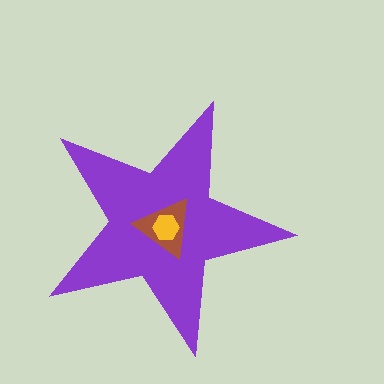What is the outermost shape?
The purple star.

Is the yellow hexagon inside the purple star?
Yes.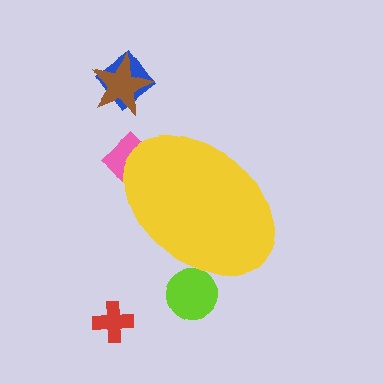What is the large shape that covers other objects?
A yellow ellipse.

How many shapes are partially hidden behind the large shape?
2 shapes are partially hidden.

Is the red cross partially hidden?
No, the red cross is fully visible.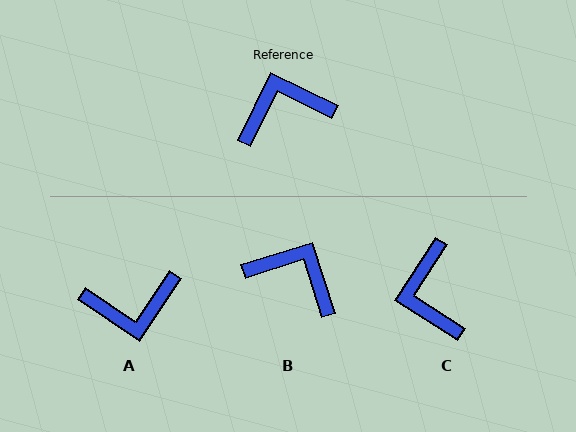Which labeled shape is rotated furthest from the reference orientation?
A, about 172 degrees away.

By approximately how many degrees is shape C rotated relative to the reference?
Approximately 83 degrees counter-clockwise.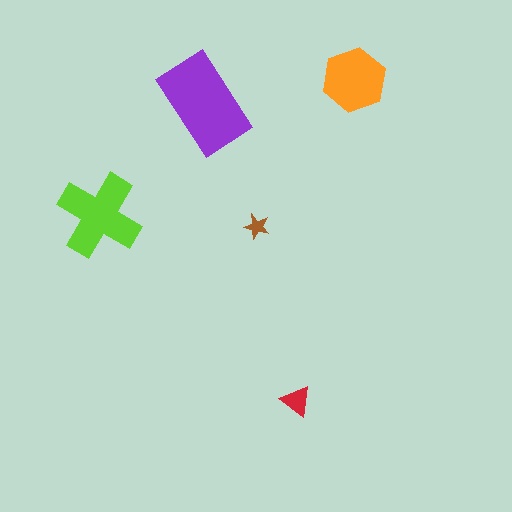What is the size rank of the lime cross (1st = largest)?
2nd.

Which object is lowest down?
The red triangle is bottommost.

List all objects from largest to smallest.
The purple rectangle, the lime cross, the orange hexagon, the red triangle, the brown star.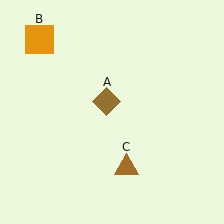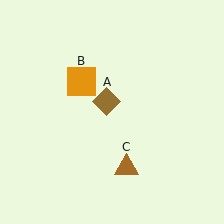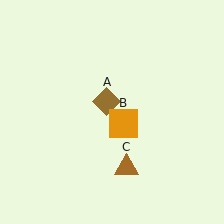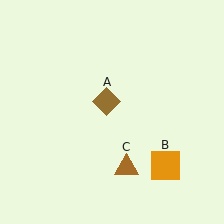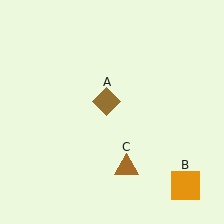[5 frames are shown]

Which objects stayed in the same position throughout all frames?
Brown diamond (object A) and brown triangle (object C) remained stationary.